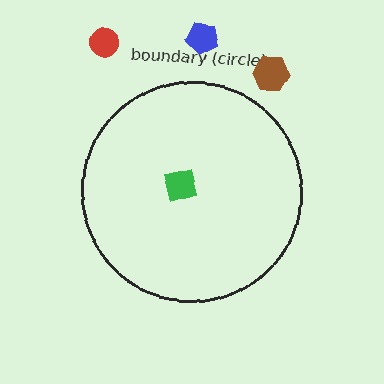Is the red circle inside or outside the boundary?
Outside.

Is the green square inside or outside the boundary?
Inside.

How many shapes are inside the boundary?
1 inside, 3 outside.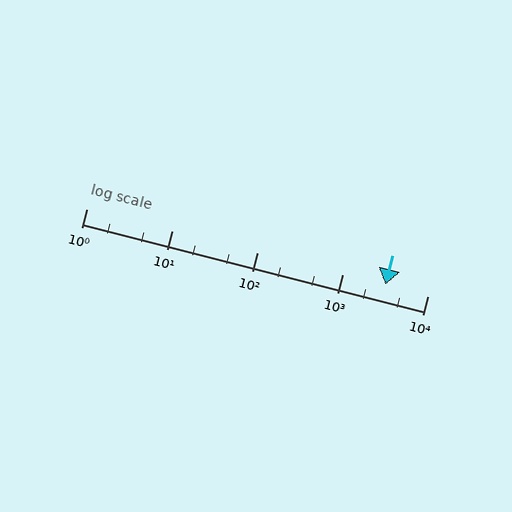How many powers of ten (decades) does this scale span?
The scale spans 4 decades, from 1 to 10000.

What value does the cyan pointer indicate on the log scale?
The pointer indicates approximately 3200.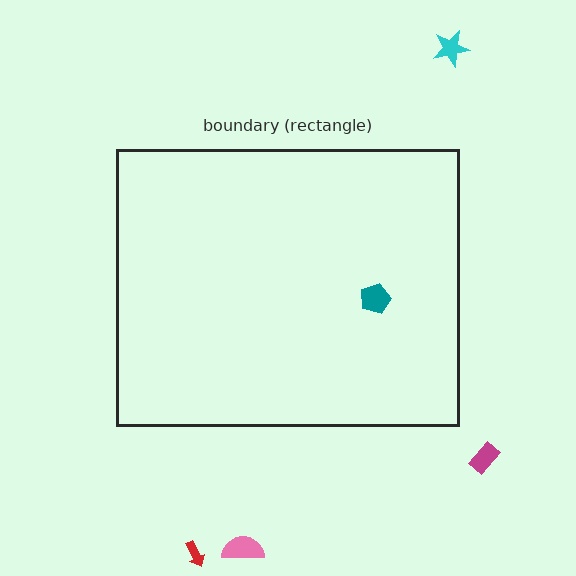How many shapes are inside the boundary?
1 inside, 4 outside.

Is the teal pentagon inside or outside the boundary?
Inside.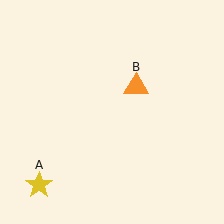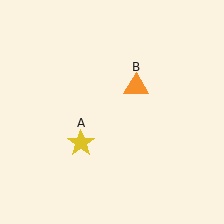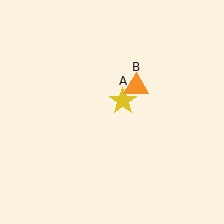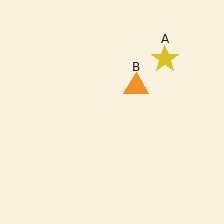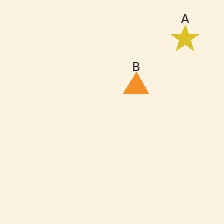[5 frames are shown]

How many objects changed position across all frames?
1 object changed position: yellow star (object A).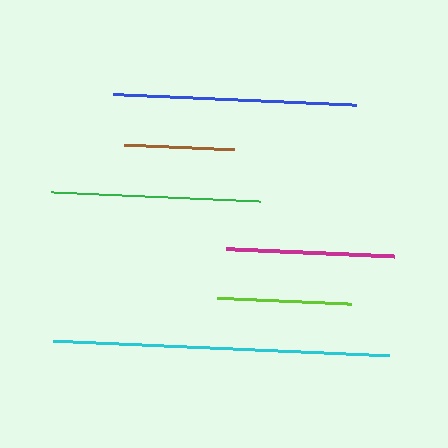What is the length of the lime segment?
The lime segment is approximately 135 pixels long.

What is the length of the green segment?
The green segment is approximately 209 pixels long.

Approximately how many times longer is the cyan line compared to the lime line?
The cyan line is approximately 2.5 times the length of the lime line.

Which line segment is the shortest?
The brown line is the shortest at approximately 110 pixels.